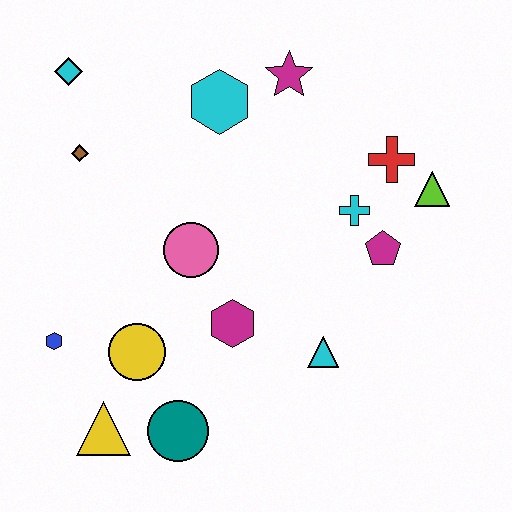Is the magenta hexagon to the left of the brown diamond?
No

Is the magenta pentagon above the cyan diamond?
No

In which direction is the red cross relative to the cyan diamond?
The red cross is to the right of the cyan diamond.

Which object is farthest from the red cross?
The yellow triangle is farthest from the red cross.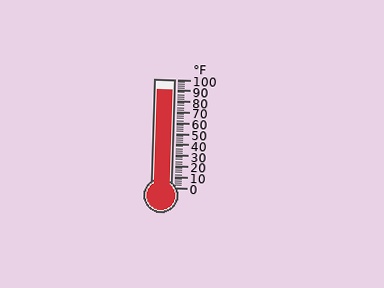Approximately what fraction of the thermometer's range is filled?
The thermometer is filled to approximately 90% of its range.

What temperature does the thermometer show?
The thermometer shows approximately 90°F.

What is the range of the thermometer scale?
The thermometer scale ranges from 0°F to 100°F.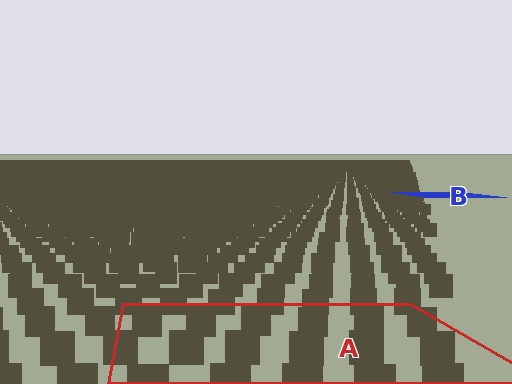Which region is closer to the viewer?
Region A is closer. The texture elements there are larger and more spread out.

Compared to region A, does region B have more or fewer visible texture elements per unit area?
Region B has more texture elements per unit area — they are packed more densely because it is farther away.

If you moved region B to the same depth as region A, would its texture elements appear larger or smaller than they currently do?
They would appear larger. At a closer depth, the same texture elements are projected at a bigger on-screen size.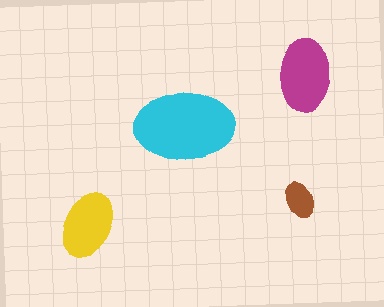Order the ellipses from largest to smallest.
the cyan one, the magenta one, the yellow one, the brown one.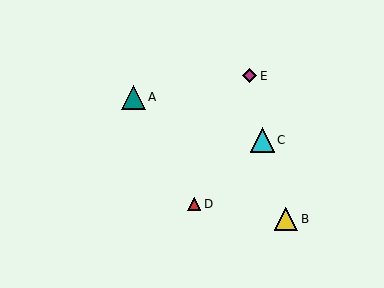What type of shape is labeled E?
Shape E is a magenta diamond.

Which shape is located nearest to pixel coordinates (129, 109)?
The teal triangle (labeled A) at (134, 97) is nearest to that location.